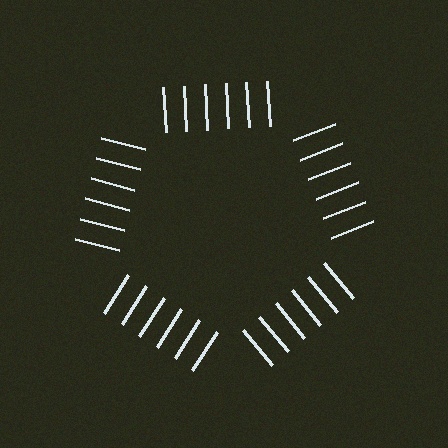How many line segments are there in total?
30 — 6 along each of the 5 edges.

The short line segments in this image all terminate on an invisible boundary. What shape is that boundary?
An illusory pentagon — the line segments terminate on its edges but no continuous stroke is drawn.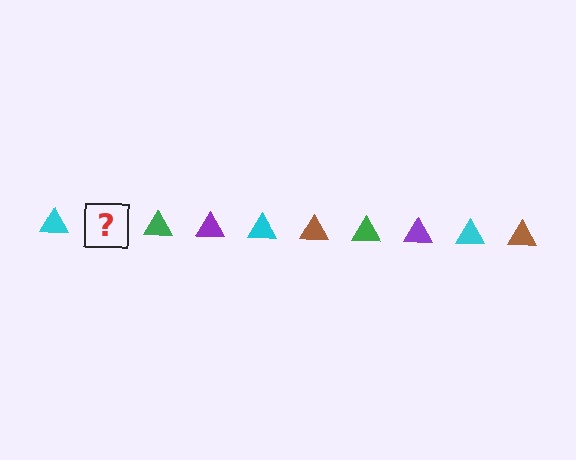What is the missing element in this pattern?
The missing element is a brown triangle.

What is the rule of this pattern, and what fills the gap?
The rule is that the pattern cycles through cyan, brown, green, purple triangles. The gap should be filled with a brown triangle.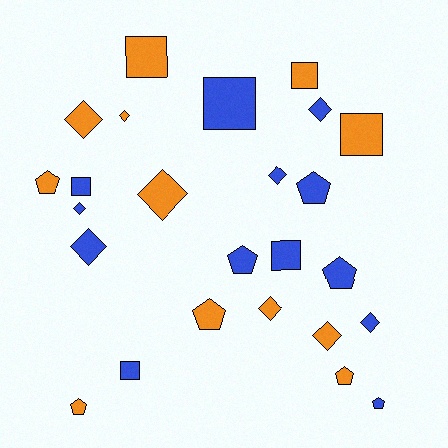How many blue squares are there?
There are 4 blue squares.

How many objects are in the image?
There are 25 objects.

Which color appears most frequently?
Blue, with 13 objects.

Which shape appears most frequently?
Diamond, with 10 objects.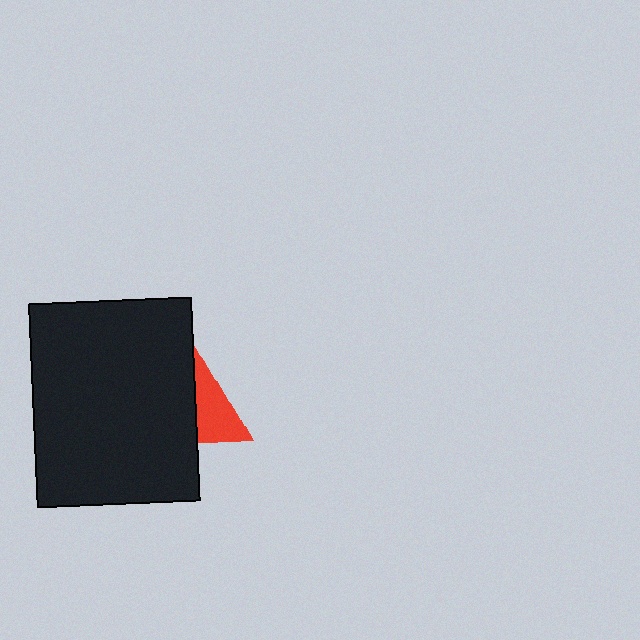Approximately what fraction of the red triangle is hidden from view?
Roughly 65% of the red triangle is hidden behind the black rectangle.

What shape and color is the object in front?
The object in front is a black rectangle.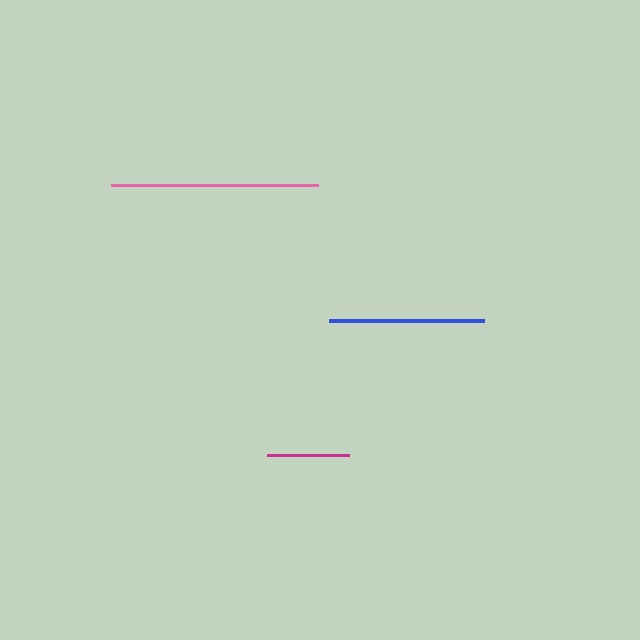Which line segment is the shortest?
The magenta line is the shortest at approximately 81 pixels.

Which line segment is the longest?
The pink line is the longest at approximately 207 pixels.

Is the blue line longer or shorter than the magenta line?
The blue line is longer than the magenta line.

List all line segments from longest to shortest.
From longest to shortest: pink, blue, magenta.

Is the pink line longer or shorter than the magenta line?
The pink line is longer than the magenta line.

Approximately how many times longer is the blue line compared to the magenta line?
The blue line is approximately 1.9 times the length of the magenta line.